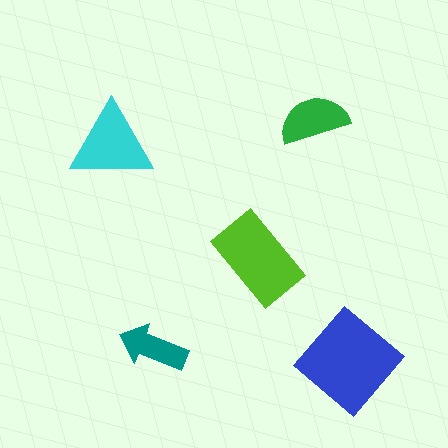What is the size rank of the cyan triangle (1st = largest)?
3rd.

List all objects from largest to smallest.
The blue diamond, the lime rectangle, the cyan triangle, the green semicircle, the teal arrow.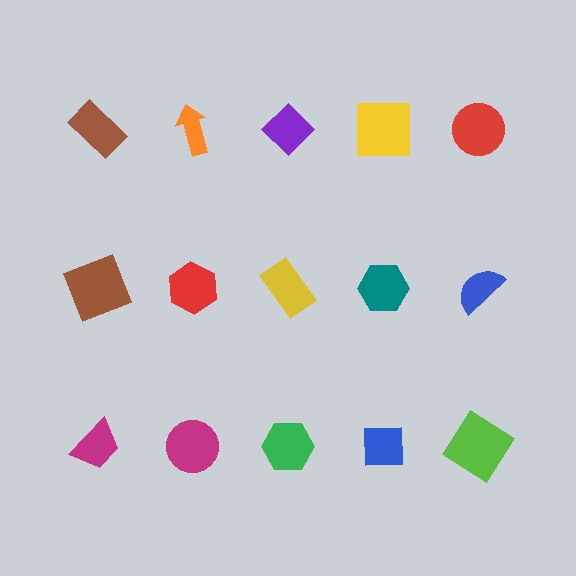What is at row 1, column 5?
A red circle.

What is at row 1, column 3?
A purple diamond.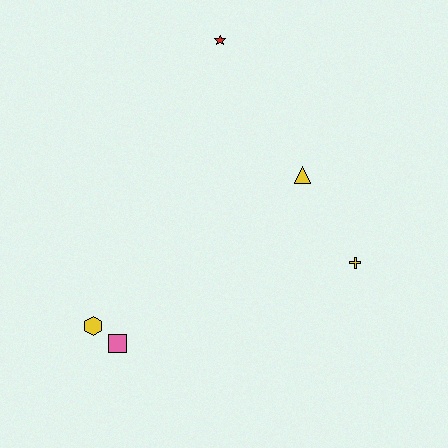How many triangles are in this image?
There is 1 triangle.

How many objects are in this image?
There are 5 objects.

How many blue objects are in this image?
There are no blue objects.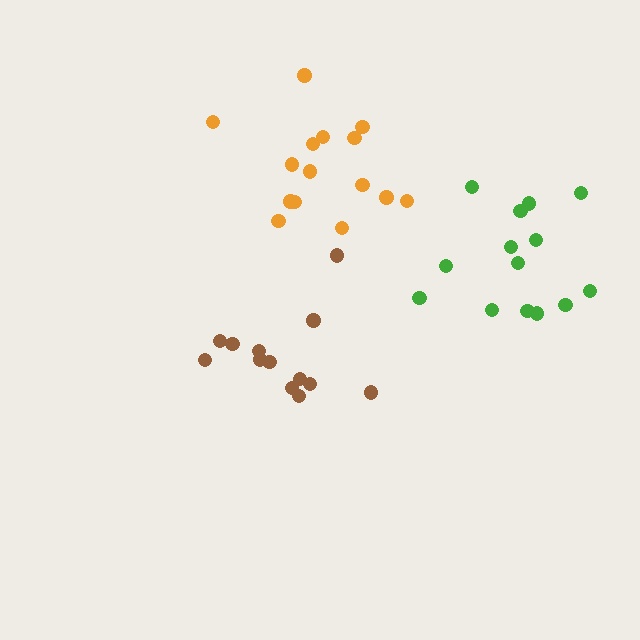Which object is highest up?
The orange cluster is topmost.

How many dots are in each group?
Group 1: 13 dots, Group 2: 15 dots, Group 3: 14 dots (42 total).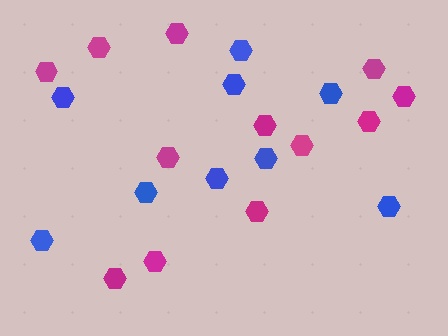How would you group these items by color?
There are 2 groups: one group of blue hexagons (9) and one group of magenta hexagons (12).